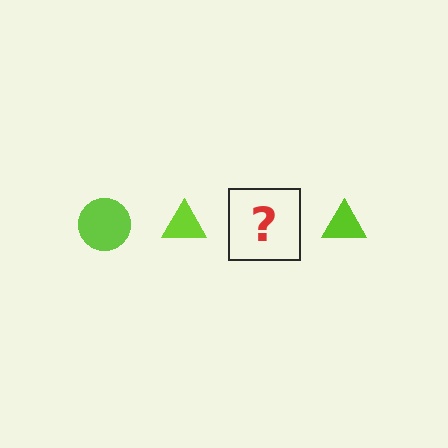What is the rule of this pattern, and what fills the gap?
The rule is that the pattern cycles through circle, triangle shapes in lime. The gap should be filled with a lime circle.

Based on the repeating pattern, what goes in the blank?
The blank should be a lime circle.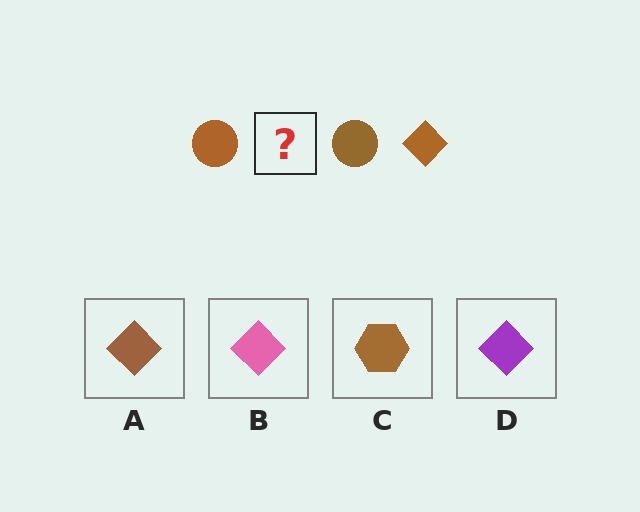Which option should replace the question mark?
Option A.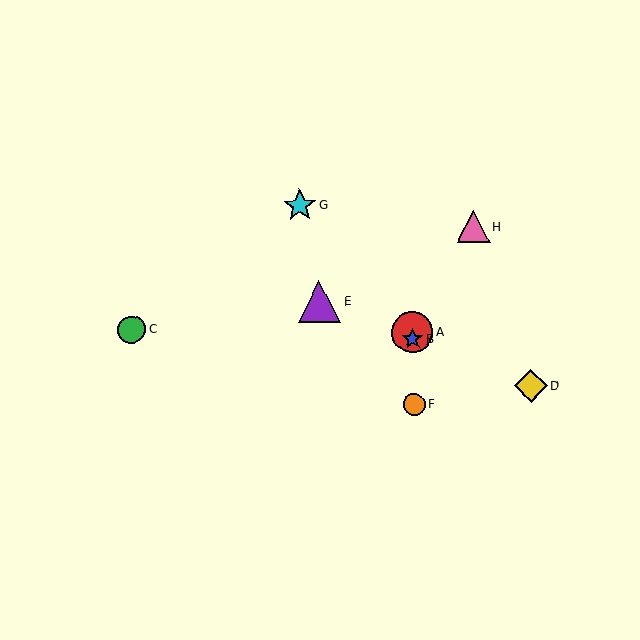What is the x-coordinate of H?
Object H is at x≈473.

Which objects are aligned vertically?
Objects A, B, F are aligned vertically.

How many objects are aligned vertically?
3 objects (A, B, F) are aligned vertically.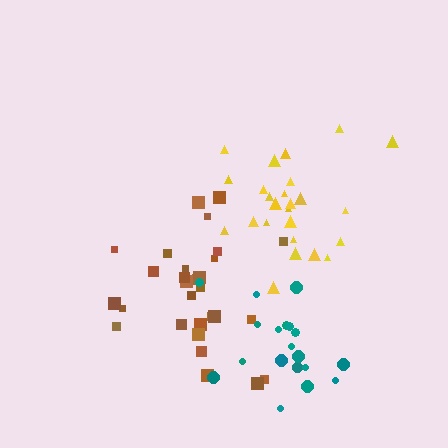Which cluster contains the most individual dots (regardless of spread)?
Brown (29).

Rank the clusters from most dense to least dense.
teal, brown, yellow.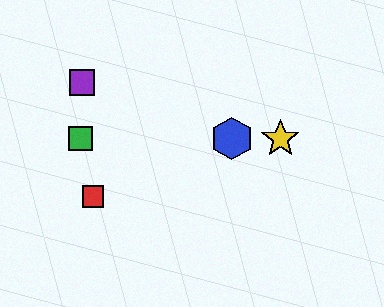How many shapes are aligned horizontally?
3 shapes (the blue hexagon, the green square, the yellow star) are aligned horizontally.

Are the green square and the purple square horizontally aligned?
No, the green square is at y≈139 and the purple square is at y≈83.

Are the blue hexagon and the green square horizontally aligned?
Yes, both are at y≈139.